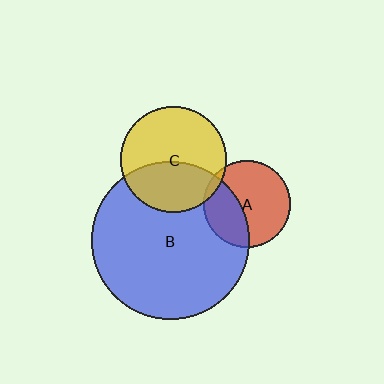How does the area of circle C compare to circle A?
Approximately 1.5 times.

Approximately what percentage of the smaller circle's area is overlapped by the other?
Approximately 35%.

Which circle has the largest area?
Circle B (blue).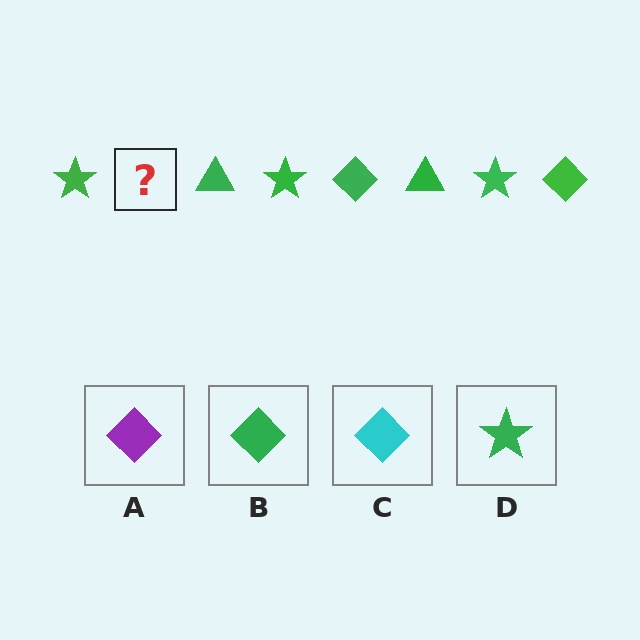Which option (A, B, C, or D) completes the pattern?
B.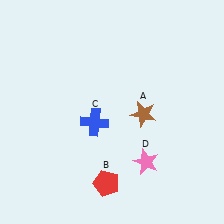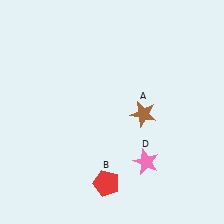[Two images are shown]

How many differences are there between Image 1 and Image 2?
There is 1 difference between the two images.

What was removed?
The blue cross (C) was removed in Image 2.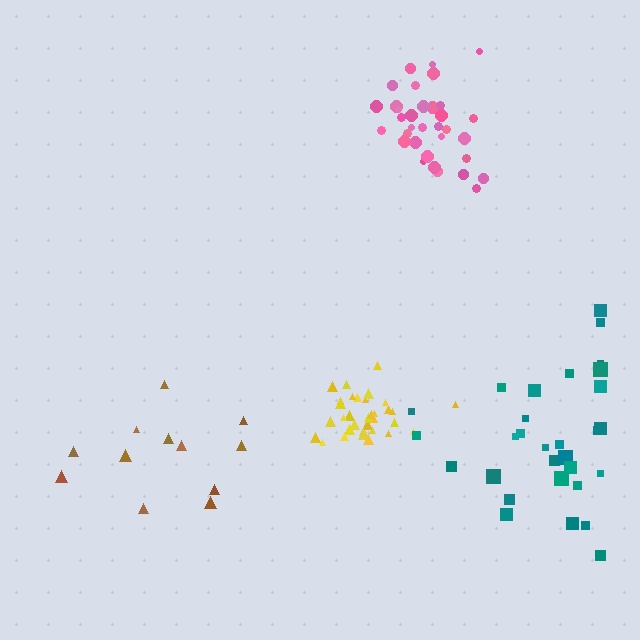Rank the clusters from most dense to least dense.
yellow, pink, teal, brown.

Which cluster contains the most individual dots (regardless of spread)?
Pink (34).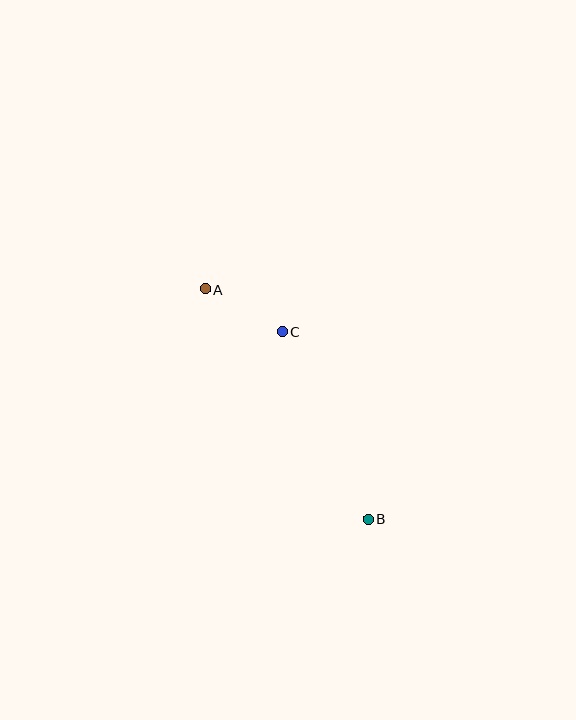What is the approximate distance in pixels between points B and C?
The distance between B and C is approximately 206 pixels.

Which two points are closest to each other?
Points A and C are closest to each other.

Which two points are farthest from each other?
Points A and B are farthest from each other.